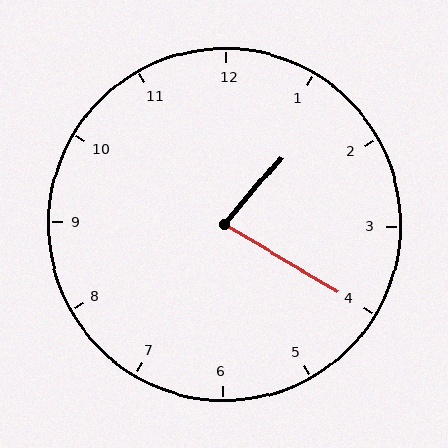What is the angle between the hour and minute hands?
Approximately 80 degrees.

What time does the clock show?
1:20.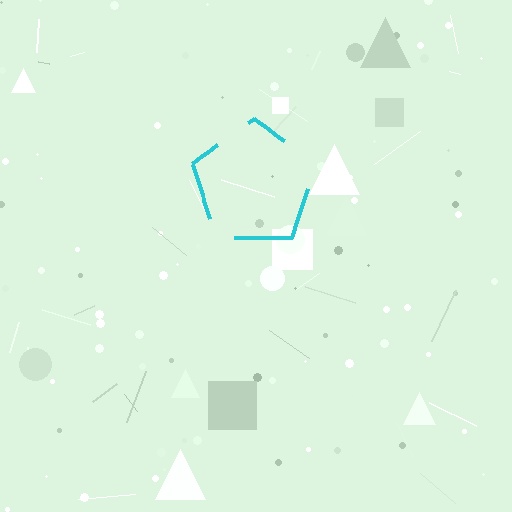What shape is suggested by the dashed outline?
The dashed outline suggests a pentagon.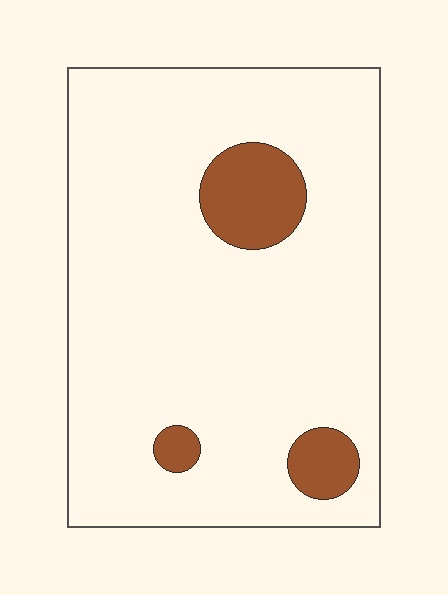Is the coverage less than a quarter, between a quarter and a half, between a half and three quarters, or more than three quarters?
Less than a quarter.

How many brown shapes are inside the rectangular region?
3.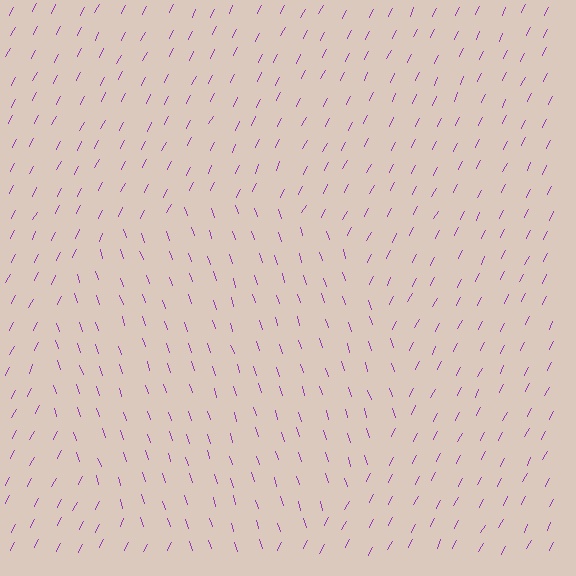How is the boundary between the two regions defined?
The boundary is defined purely by a change in line orientation (approximately 45 degrees difference). All lines are the same color and thickness.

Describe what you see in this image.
The image is filled with small purple line segments. A circle region in the image has lines oriented differently from the surrounding lines, creating a visible texture boundary.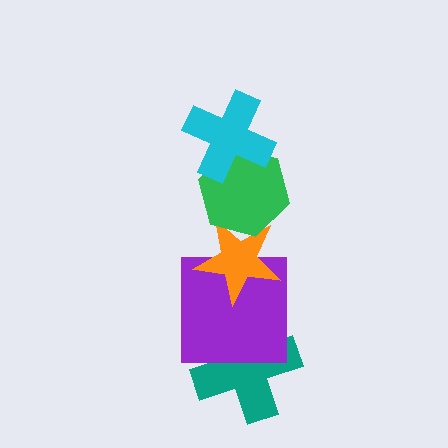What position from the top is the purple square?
The purple square is 4th from the top.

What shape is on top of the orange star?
The green hexagon is on top of the orange star.